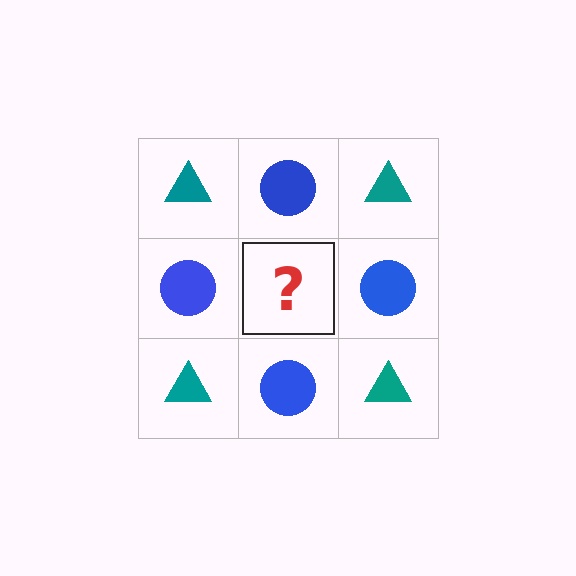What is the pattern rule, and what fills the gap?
The rule is that it alternates teal triangle and blue circle in a checkerboard pattern. The gap should be filled with a teal triangle.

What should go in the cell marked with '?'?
The missing cell should contain a teal triangle.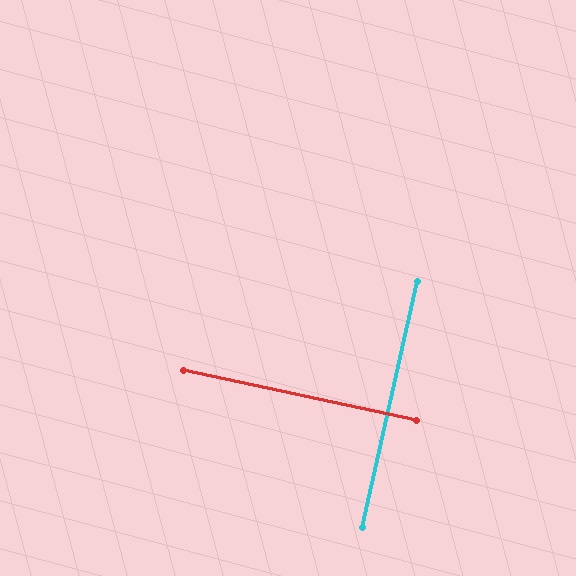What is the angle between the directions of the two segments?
Approximately 90 degrees.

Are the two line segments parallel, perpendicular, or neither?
Perpendicular — they meet at approximately 90°.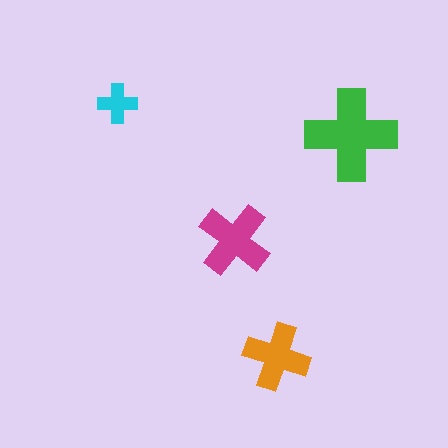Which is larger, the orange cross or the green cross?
The green one.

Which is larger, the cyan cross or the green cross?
The green one.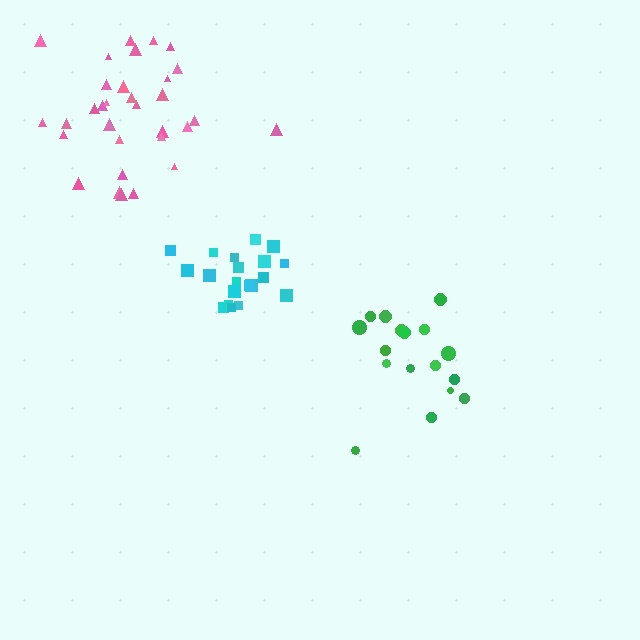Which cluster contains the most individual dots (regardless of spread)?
Pink (32).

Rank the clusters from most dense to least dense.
cyan, pink, green.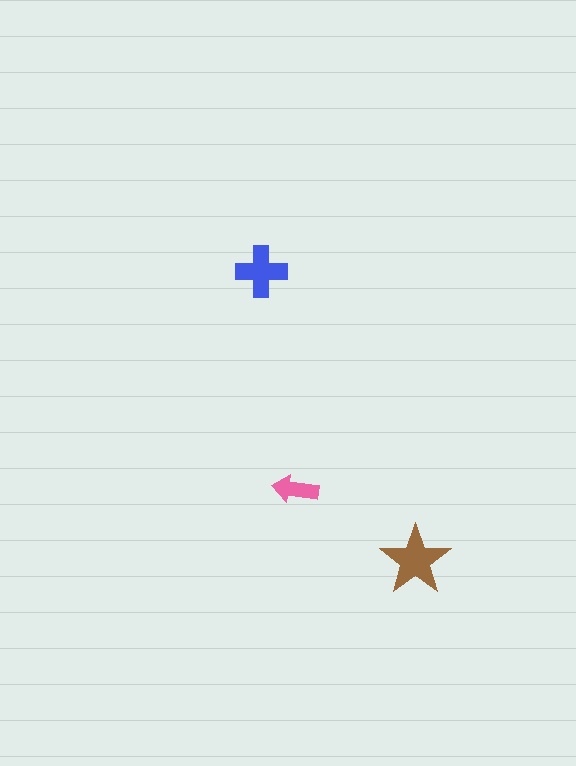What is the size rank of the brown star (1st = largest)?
1st.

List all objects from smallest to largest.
The pink arrow, the blue cross, the brown star.